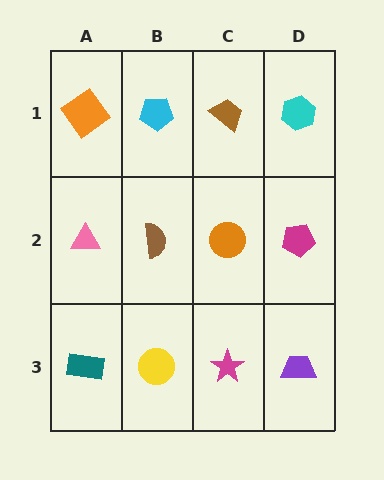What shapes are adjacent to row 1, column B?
A brown semicircle (row 2, column B), an orange diamond (row 1, column A), a brown trapezoid (row 1, column C).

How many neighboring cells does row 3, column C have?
3.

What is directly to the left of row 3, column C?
A yellow circle.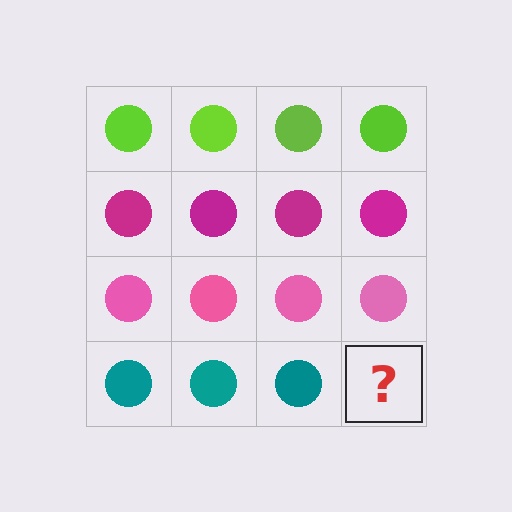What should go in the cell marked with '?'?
The missing cell should contain a teal circle.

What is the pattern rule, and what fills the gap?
The rule is that each row has a consistent color. The gap should be filled with a teal circle.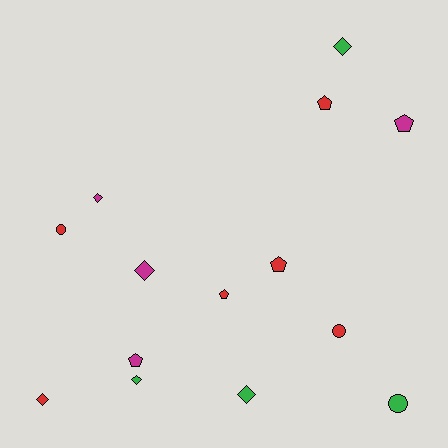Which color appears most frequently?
Red, with 6 objects.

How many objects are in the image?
There are 14 objects.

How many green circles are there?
There is 1 green circle.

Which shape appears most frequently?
Diamond, with 6 objects.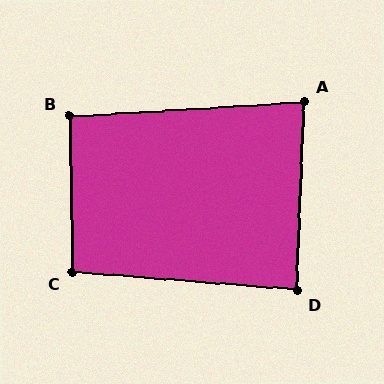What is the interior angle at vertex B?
Approximately 92 degrees (approximately right).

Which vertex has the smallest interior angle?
A, at approximately 84 degrees.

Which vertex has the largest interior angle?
C, at approximately 96 degrees.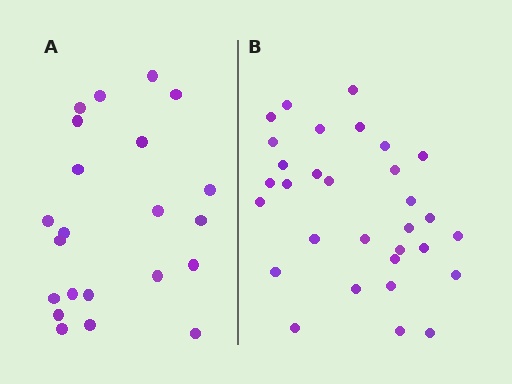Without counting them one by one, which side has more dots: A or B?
Region B (the right region) has more dots.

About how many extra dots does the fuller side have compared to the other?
Region B has roughly 8 or so more dots than region A.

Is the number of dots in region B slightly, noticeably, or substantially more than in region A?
Region B has noticeably more, but not dramatically so. The ratio is roughly 1.4 to 1.